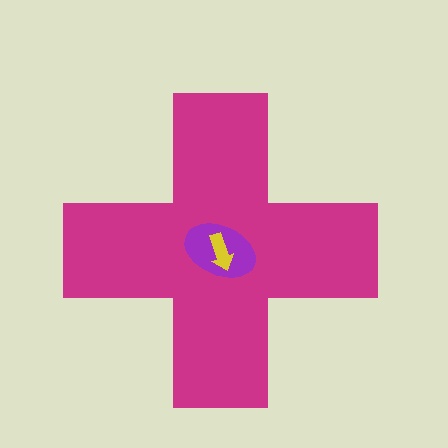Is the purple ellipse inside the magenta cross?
Yes.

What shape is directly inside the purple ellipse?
The yellow arrow.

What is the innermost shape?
The yellow arrow.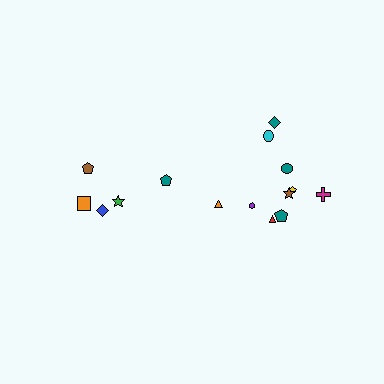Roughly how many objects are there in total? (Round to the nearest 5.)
Roughly 15 objects in total.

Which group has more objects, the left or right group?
The right group.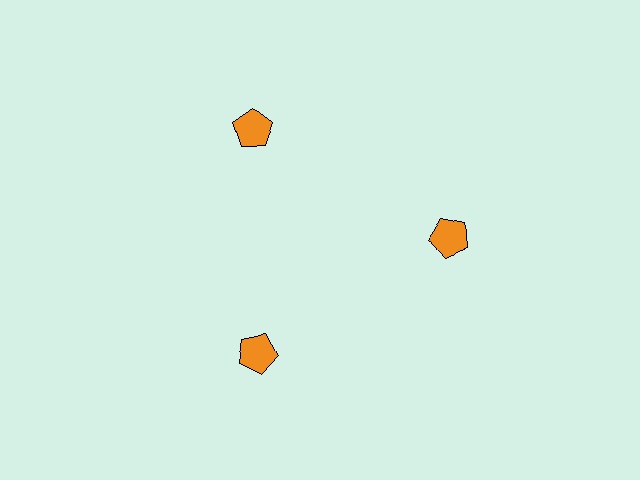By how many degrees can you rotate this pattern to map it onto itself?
The pattern maps onto itself every 120 degrees of rotation.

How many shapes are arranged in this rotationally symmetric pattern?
There are 3 shapes, arranged in 3 groups of 1.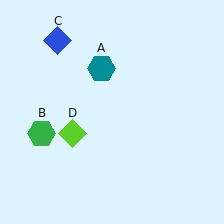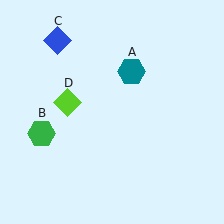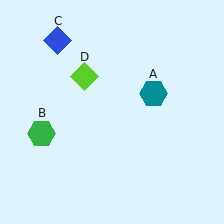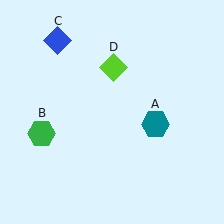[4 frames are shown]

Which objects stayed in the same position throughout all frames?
Green hexagon (object B) and blue diamond (object C) remained stationary.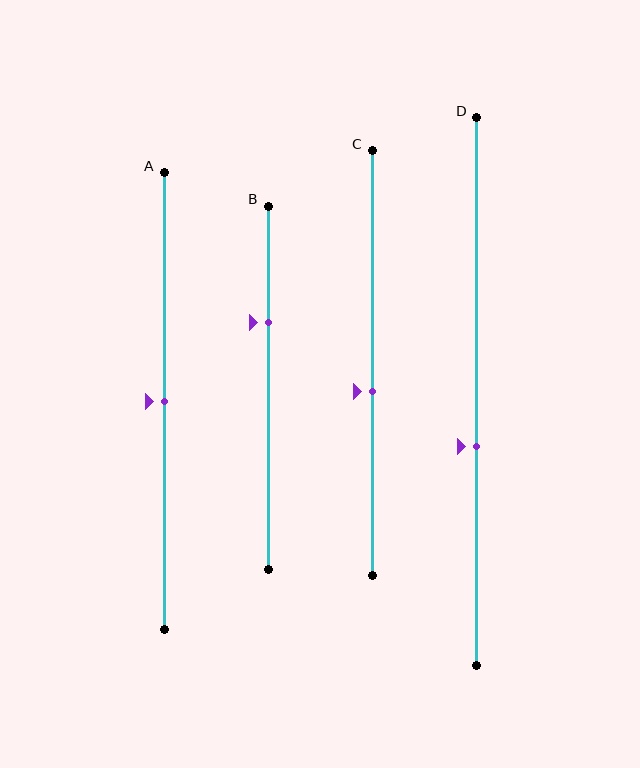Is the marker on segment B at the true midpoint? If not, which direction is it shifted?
No, the marker on segment B is shifted upward by about 18% of the segment length.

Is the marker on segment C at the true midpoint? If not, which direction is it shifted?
No, the marker on segment C is shifted downward by about 7% of the segment length.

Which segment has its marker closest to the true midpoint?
Segment A has its marker closest to the true midpoint.